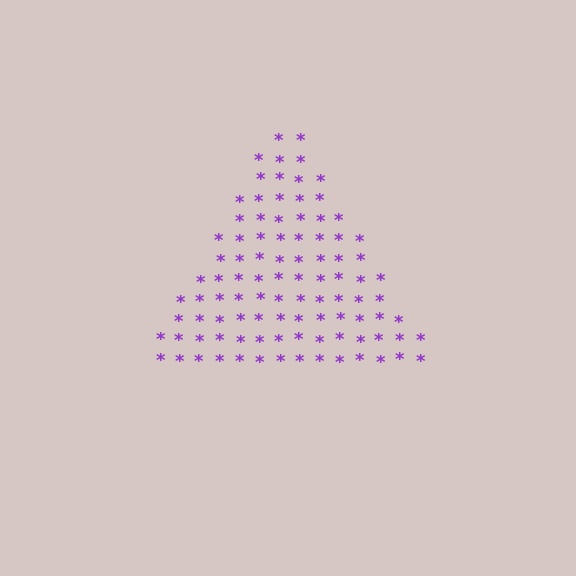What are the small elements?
The small elements are asterisks.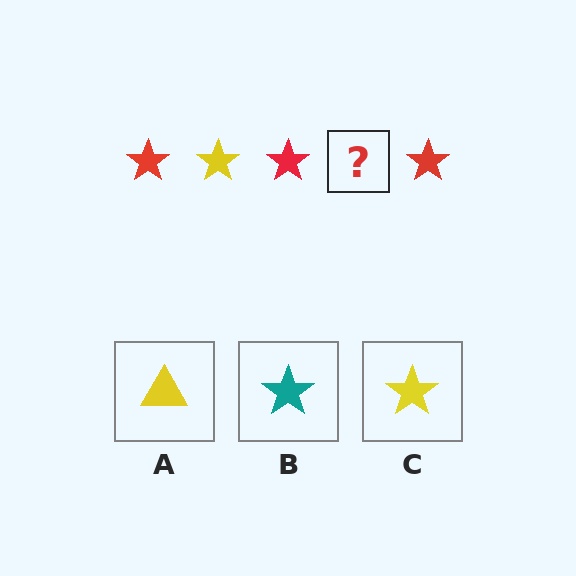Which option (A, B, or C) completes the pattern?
C.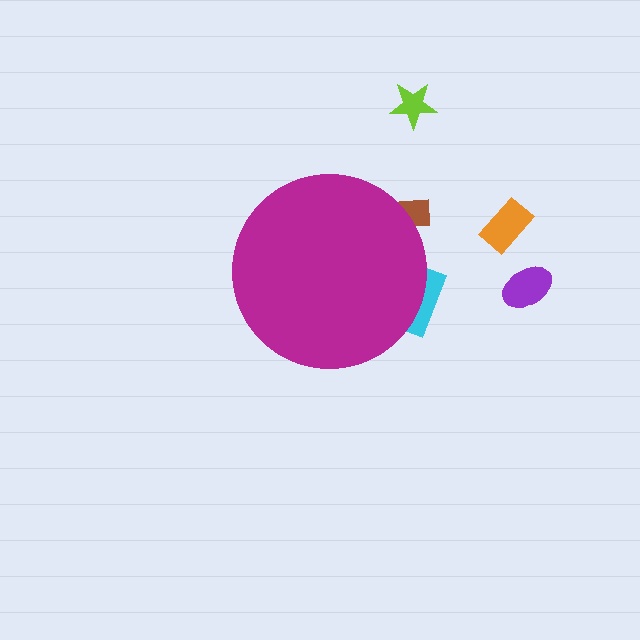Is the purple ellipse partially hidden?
No, the purple ellipse is fully visible.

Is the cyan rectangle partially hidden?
Yes, the cyan rectangle is partially hidden behind the magenta circle.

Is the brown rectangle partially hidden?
Yes, the brown rectangle is partially hidden behind the magenta circle.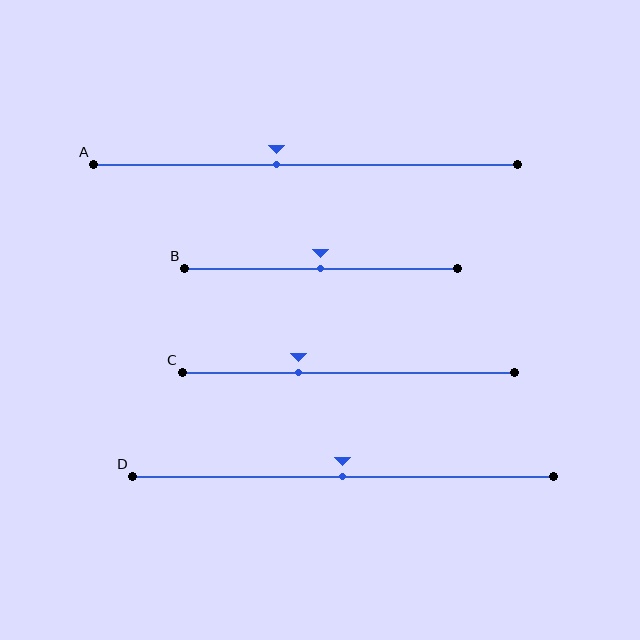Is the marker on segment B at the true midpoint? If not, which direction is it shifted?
Yes, the marker on segment B is at the true midpoint.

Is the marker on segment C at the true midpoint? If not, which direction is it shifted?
No, the marker on segment C is shifted to the left by about 15% of the segment length.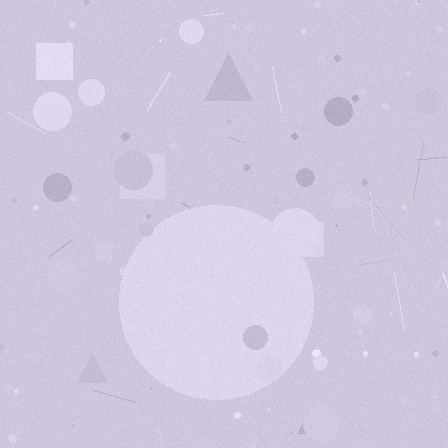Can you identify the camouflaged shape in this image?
The camouflaged shape is a circle.